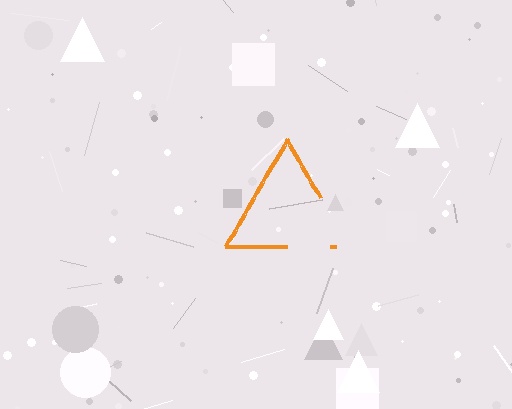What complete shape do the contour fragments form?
The contour fragments form a triangle.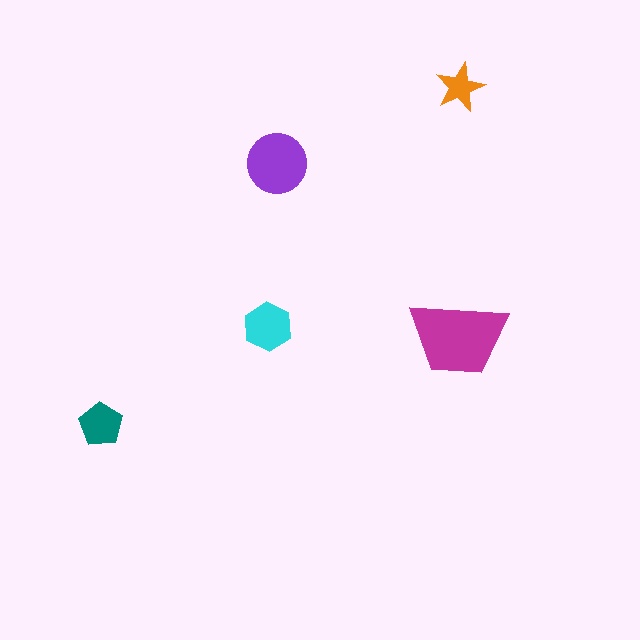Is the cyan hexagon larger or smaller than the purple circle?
Smaller.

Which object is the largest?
The magenta trapezoid.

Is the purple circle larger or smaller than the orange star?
Larger.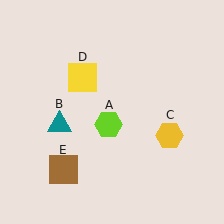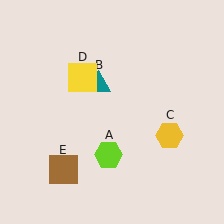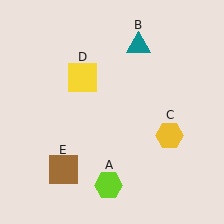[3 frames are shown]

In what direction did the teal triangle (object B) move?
The teal triangle (object B) moved up and to the right.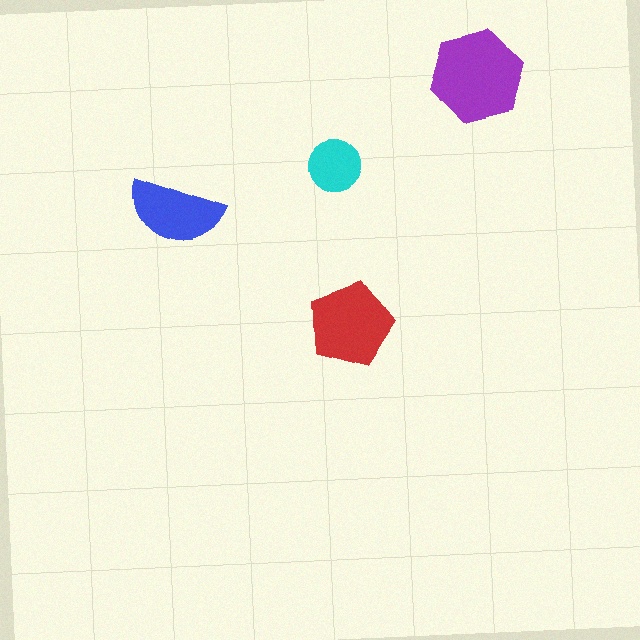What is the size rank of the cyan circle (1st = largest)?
4th.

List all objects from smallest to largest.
The cyan circle, the blue semicircle, the red pentagon, the purple hexagon.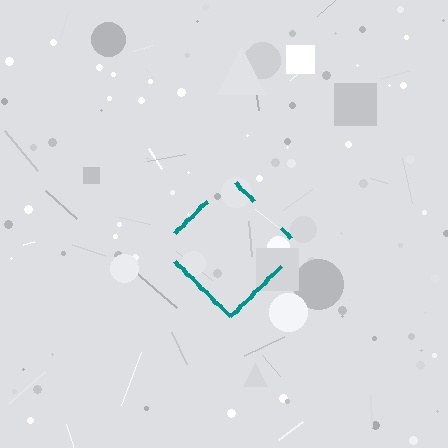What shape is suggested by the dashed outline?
The dashed outline suggests a diamond.